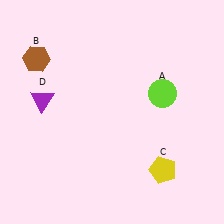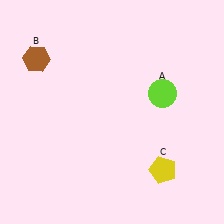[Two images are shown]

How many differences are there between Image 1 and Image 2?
There is 1 difference between the two images.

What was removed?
The purple triangle (D) was removed in Image 2.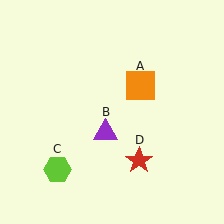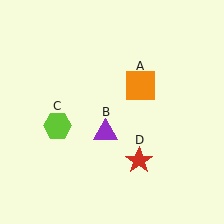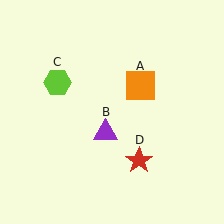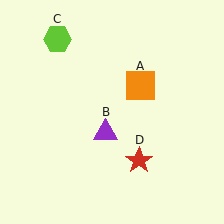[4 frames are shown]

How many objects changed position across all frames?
1 object changed position: lime hexagon (object C).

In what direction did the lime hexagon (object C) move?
The lime hexagon (object C) moved up.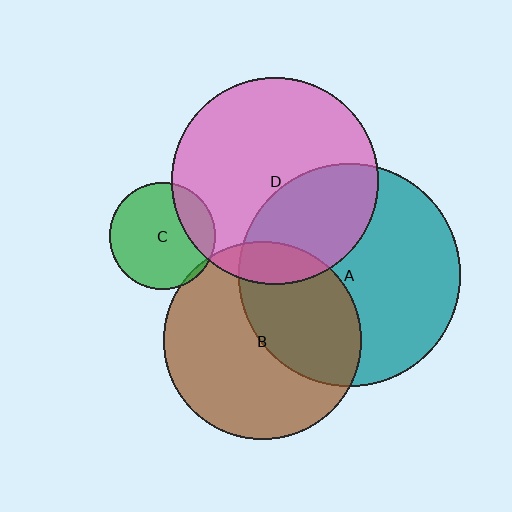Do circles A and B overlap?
Yes.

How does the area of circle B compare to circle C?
Approximately 3.4 times.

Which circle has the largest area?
Circle A (teal).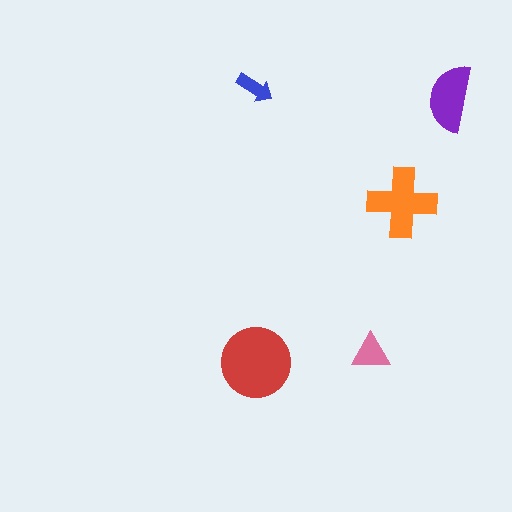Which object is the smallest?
The blue arrow.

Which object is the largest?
The red circle.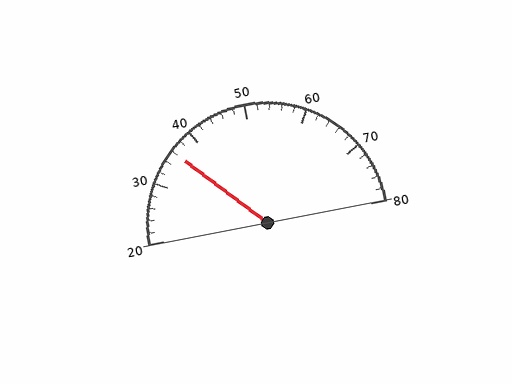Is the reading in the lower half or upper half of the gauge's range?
The reading is in the lower half of the range (20 to 80).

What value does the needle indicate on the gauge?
The needle indicates approximately 36.